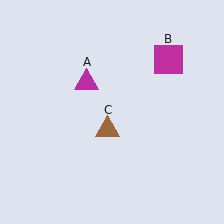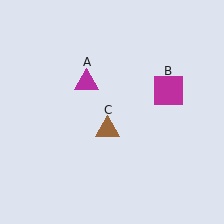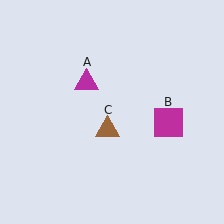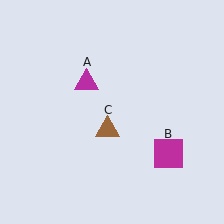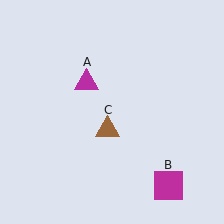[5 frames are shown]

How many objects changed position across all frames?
1 object changed position: magenta square (object B).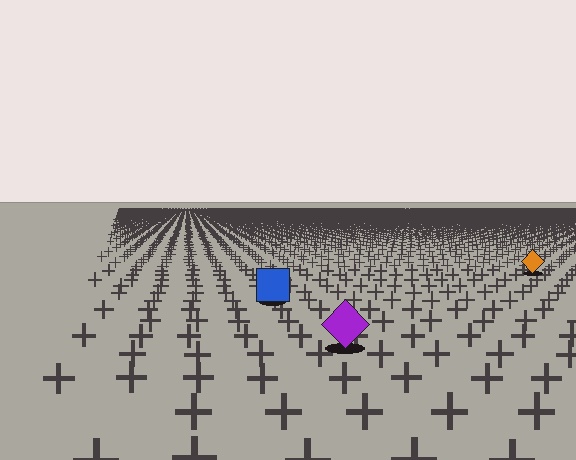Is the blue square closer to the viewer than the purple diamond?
No. The purple diamond is closer — you can tell from the texture gradient: the ground texture is coarser near it.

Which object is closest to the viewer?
The purple diamond is closest. The texture marks near it are larger and more spread out.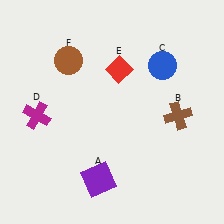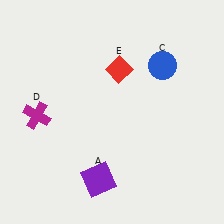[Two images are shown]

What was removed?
The brown circle (F), the brown cross (B) were removed in Image 2.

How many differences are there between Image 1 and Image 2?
There are 2 differences between the two images.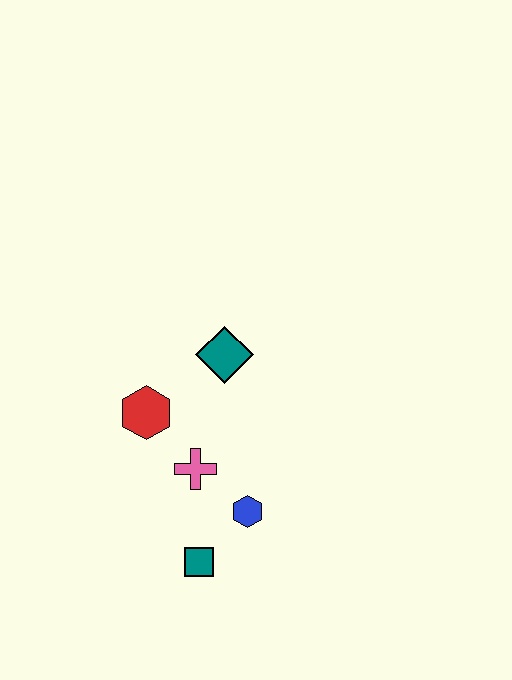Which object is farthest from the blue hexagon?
The teal diamond is farthest from the blue hexagon.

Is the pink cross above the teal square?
Yes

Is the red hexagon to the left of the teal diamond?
Yes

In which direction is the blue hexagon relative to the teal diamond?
The blue hexagon is below the teal diamond.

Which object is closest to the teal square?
The blue hexagon is closest to the teal square.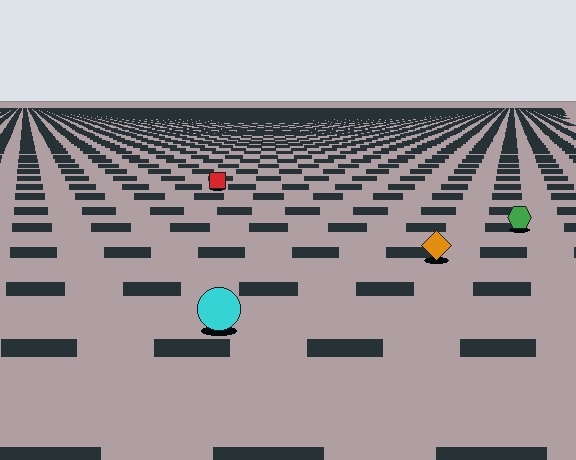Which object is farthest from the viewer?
The red square is farthest from the viewer. It appears smaller and the ground texture around it is denser.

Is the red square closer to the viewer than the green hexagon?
No. The green hexagon is closer — you can tell from the texture gradient: the ground texture is coarser near it.